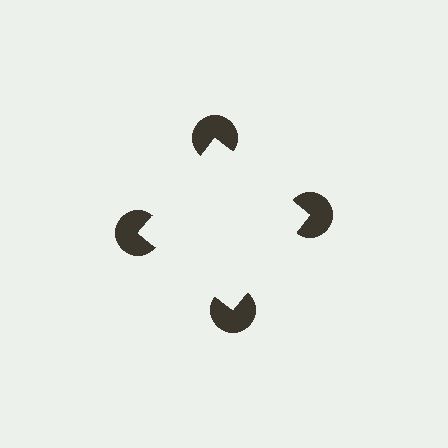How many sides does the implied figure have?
4 sides.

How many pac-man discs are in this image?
There are 4 — one at each vertex of the illusory square.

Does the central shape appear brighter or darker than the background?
It typically appears slightly brighter than the background, even though no actual brightness change is drawn.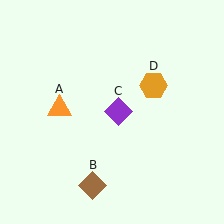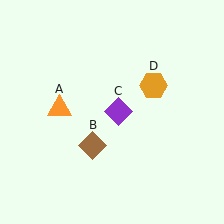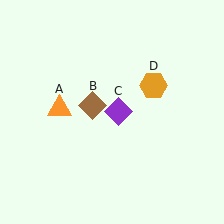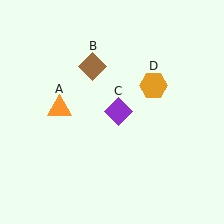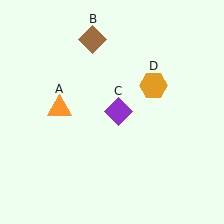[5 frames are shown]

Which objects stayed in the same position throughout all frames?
Orange triangle (object A) and purple diamond (object C) and orange hexagon (object D) remained stationary.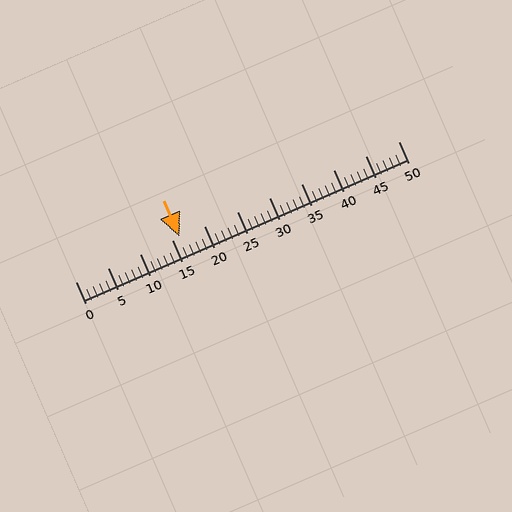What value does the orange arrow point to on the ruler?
The orange arrow points to approximately 16.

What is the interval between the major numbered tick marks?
The major tick marks are spaced 5 units apart.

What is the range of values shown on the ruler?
The ruler shows values from 0 to 50.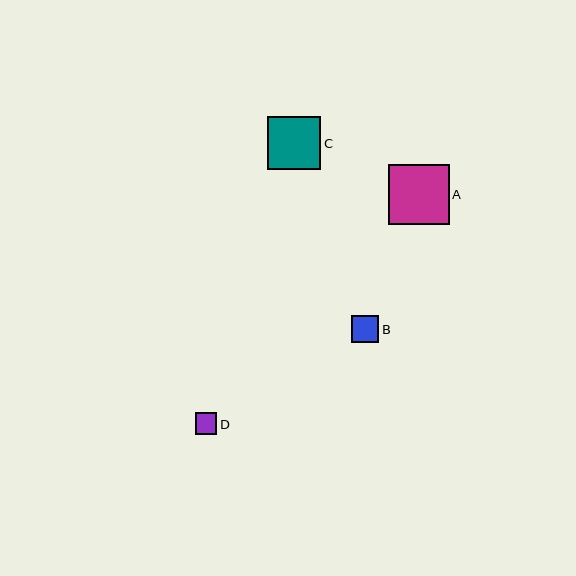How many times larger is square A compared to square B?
Square A is approximately 2.2 times the size of square B.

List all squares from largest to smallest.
From largest to smallest: A, C, B, D.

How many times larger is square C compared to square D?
Square C is approximately 2.5 times the size of square D.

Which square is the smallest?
Square D is the smallest with a size of approximately 22 pixels.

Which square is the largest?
Square A is the largest with a size of approximately 61 pixels.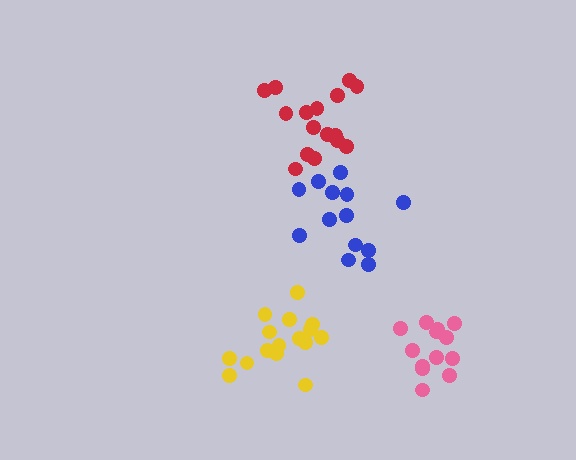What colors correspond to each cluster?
The clusters are colored: red, pink, blue, yellow.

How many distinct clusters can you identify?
There are 4 distinct clusters.